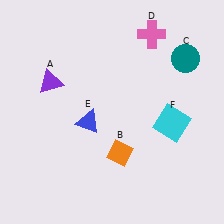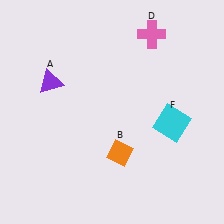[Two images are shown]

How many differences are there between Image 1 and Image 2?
There are 2 differences between the two images.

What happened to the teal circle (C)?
The teal circle (C) was removed in Image 2. It was in the top-right area of Image 1.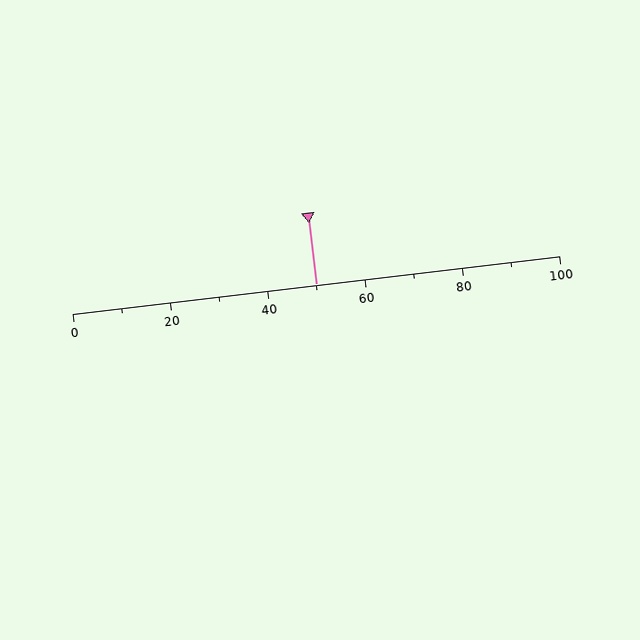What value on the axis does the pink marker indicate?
The marker indicates approximately 50.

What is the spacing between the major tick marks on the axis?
The major ticks are spaced 20 apart.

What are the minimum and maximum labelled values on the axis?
The axis runs from 0 to 100.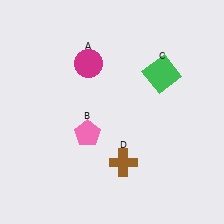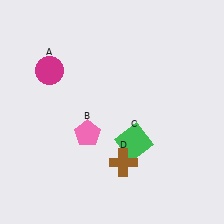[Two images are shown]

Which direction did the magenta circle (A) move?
The magenta circle (A) moved left.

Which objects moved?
The objects that moved are: the magenta circle (A), the green square (C).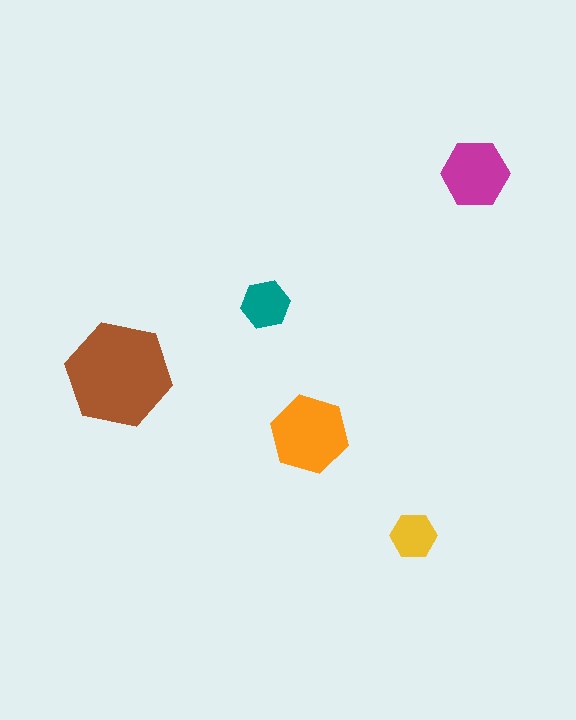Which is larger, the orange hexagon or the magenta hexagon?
The orange one.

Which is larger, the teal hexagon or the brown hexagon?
The brown one.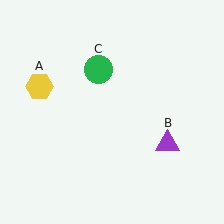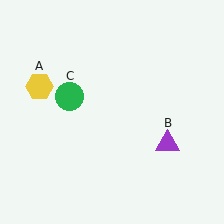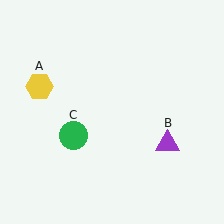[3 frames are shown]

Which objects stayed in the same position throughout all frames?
Yellow hexagon (object A) and purple triangle (object B) remained stationary.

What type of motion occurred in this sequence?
The green circle (object C) rotated counterclockwise around the center of the scene.